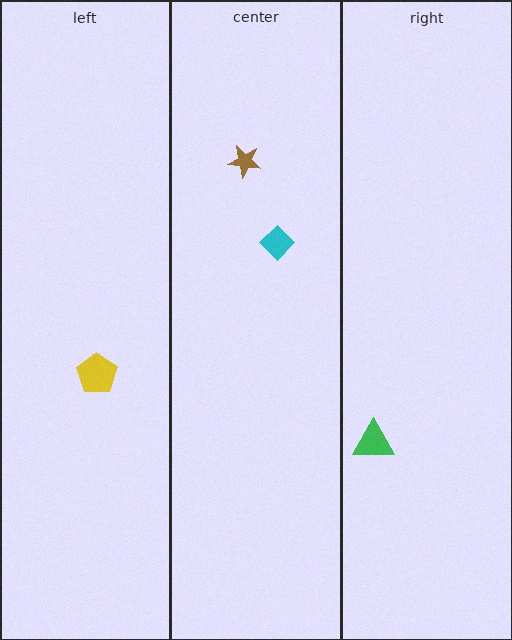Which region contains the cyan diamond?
The center region.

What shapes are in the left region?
The yellow pentagon.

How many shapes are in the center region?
2.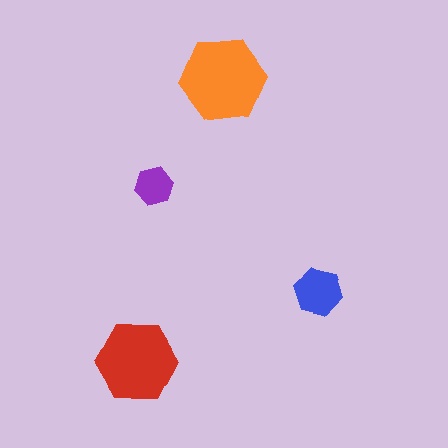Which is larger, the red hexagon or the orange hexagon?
The orange one.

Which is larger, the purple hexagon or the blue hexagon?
The blue one.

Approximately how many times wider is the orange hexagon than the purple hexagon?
About 2 times wider.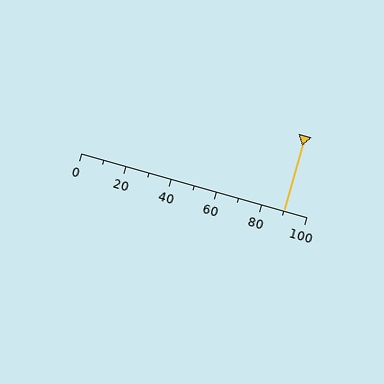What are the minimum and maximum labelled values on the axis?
The axis runs from 0 to 100.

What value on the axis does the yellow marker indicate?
The marker indicates approximately 90.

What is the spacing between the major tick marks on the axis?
The major ticks are spaced 20 apart.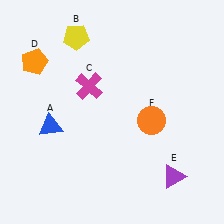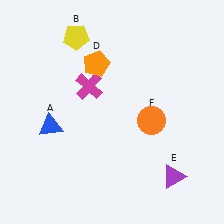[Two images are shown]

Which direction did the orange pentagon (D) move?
The orange pentagon (D) moved right.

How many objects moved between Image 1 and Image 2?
1 object moved between the two images.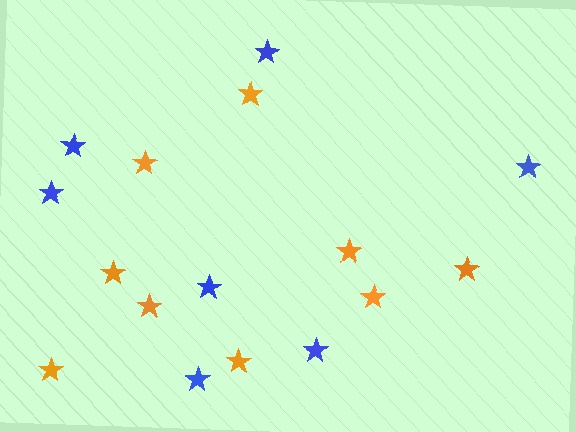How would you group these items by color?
There are 2 groups: one group of orange stars (9) and one group of blue stars (7).